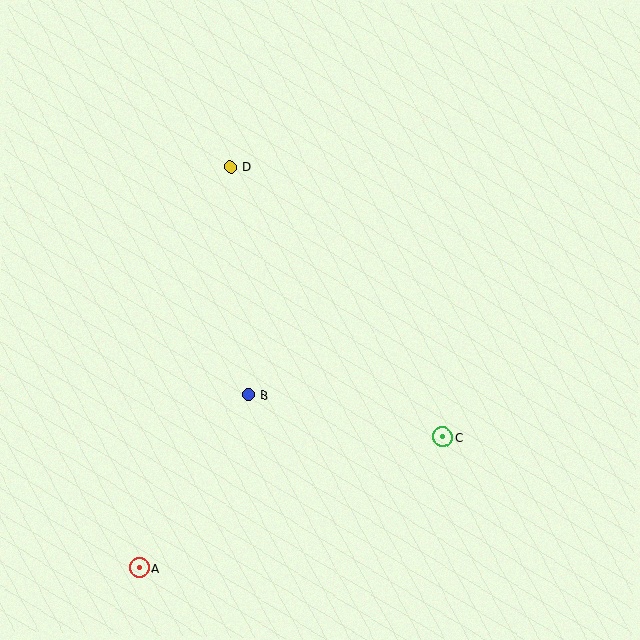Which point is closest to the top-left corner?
Point D is closest to the top-left corner.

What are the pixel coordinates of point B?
Point B is at (248, 395).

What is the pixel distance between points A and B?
The distance between A and B is 204 pixels.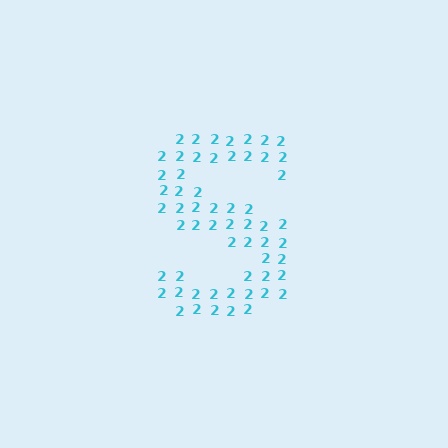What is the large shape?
The large shape is the letter S.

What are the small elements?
The small elements are digit 2's.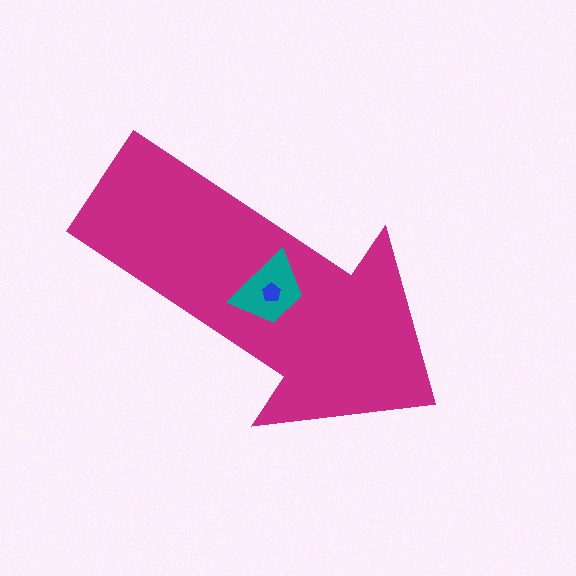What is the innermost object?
The blue pentagon.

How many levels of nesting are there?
3.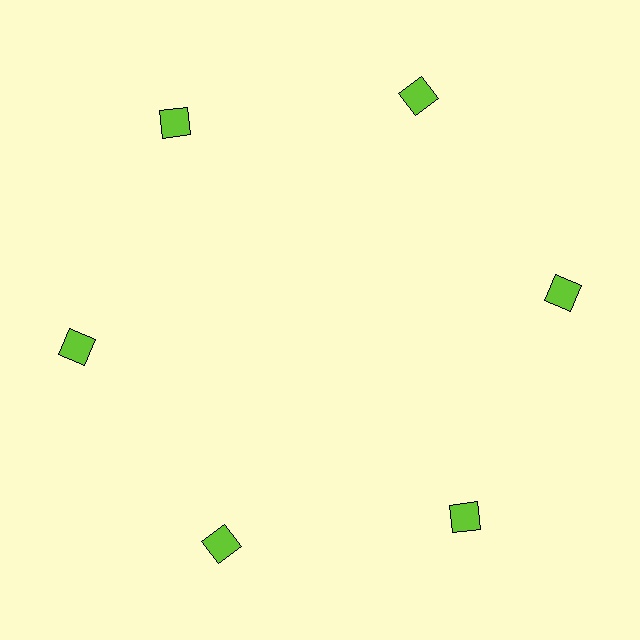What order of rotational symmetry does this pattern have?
This pattern has 6-fold rotational symmetry.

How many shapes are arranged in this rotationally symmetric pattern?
There are 6 shapes, arranged in 6 groups of 1.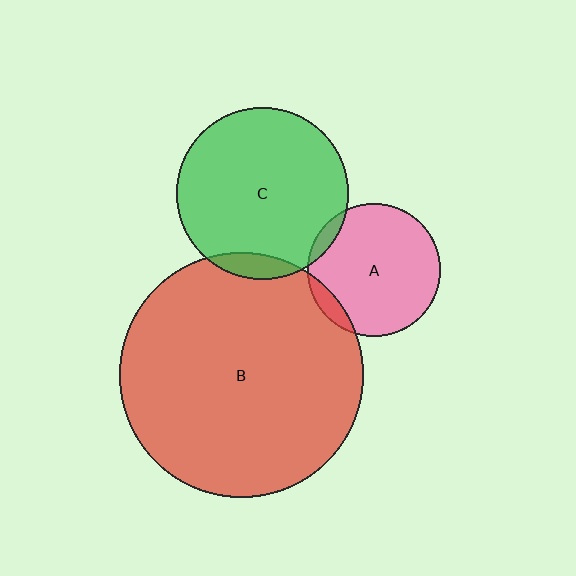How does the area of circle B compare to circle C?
Approximately 2.0 times.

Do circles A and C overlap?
Yes.